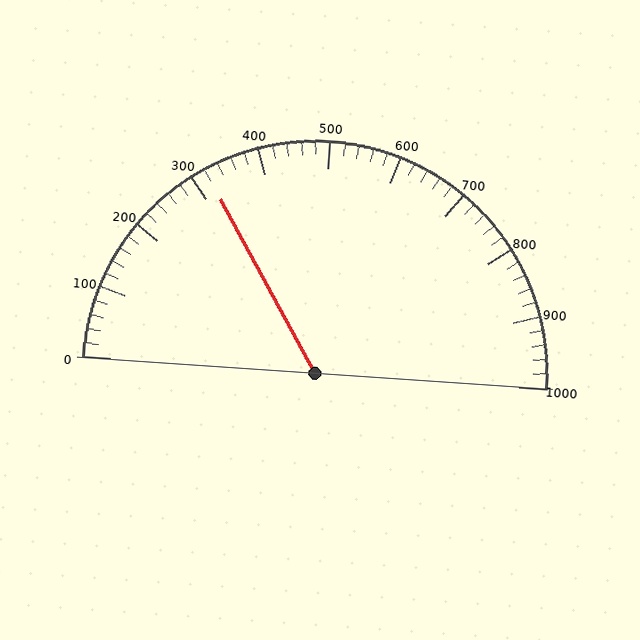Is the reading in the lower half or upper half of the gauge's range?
The reading is in the lower half of the range (0 to 1000).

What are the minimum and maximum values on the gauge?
The gauge ranges from 0 to 1000.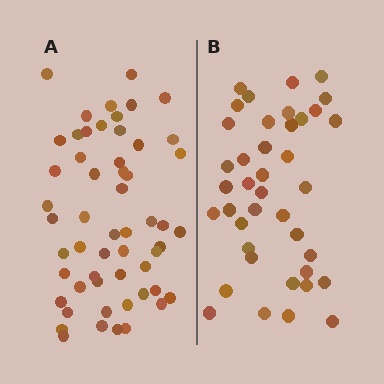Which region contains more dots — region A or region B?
Region A (the left region) has more dots.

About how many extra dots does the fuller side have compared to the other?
Region A has approximately 15 more dots than region B.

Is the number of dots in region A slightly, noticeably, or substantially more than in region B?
Region A has noticeably more, but not dramatically so. The ratio is roughly 1.4 to 1.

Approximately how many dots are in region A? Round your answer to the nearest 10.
About 60 dots. (The exact count is 55, which rounds to 60.)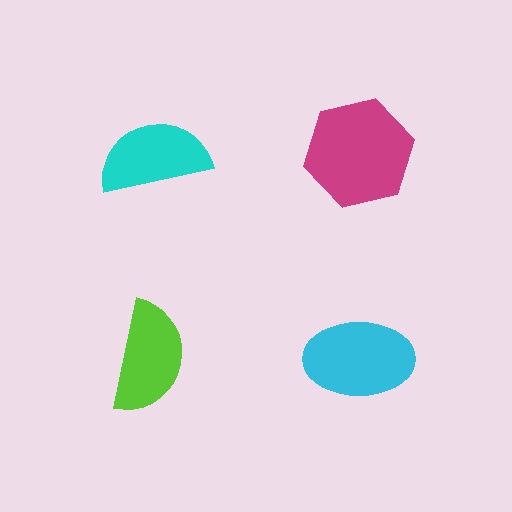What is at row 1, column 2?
A magenta hexagon.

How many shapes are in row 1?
2 shapes.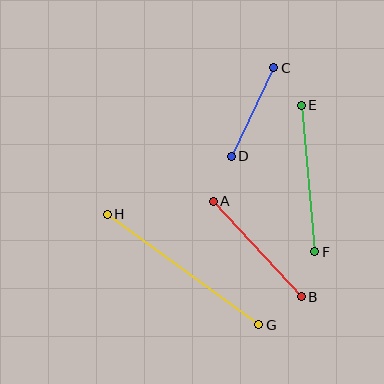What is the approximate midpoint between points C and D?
The midpoint is at approximately (252, 112) pixels.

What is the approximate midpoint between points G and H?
The midpoint is at approximately (183, 269) pixels.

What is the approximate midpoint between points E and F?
The midpoint is at approximately (308, 178) pixels.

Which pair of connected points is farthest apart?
Points G and H are farthest apart.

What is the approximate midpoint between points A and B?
The midpoint is at approximately (257, 249) pixels.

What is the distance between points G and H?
The distance is approximately 187 pixels.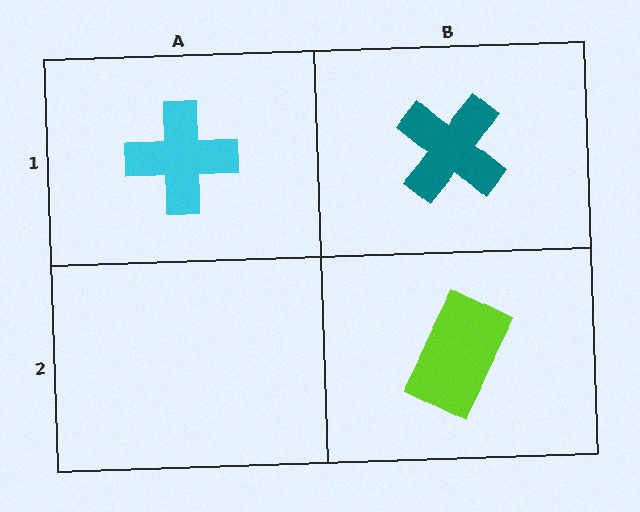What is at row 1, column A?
A cyan cross.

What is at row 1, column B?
A teal cross.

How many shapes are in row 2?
1 shape.